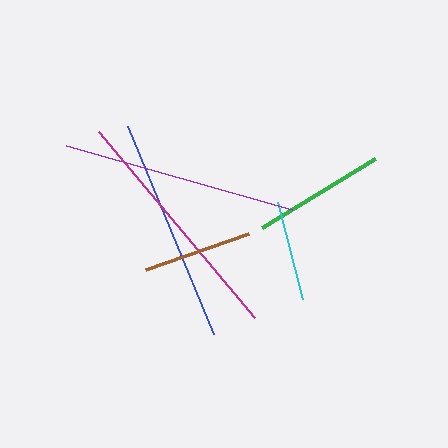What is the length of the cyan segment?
The cyan segment is approximately 100 pixels long.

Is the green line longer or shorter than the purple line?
The purple line is longer than the green line.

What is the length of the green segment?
The green segment is approximately 132 pixels long.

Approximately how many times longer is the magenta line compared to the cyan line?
The magenta line is approximately 2.4 times the length of the cyan line.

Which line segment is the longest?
The magenta line is the longest at approximately 243 pixels.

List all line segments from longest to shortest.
From longest to shortest: magenta, purple, blue, green, brown, cyan.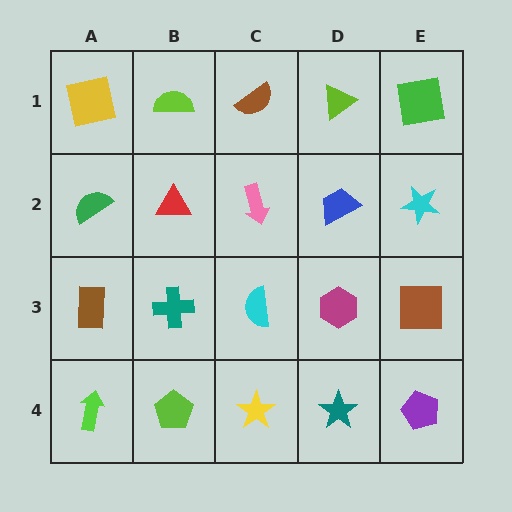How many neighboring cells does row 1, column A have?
2.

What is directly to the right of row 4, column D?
A purple pentagon.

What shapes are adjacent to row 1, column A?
A green semicircle (row 2, column A), a lime semicircle (row 1, column B).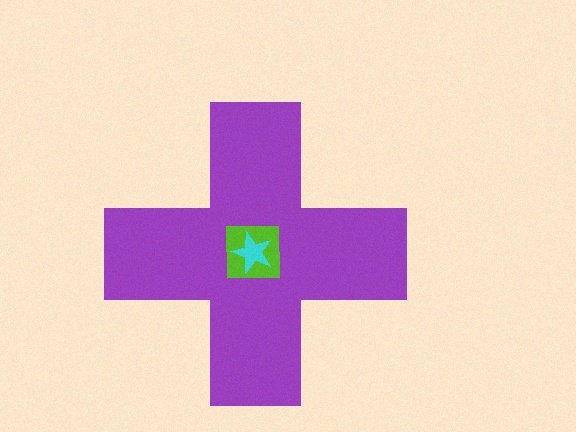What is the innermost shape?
The cyan star.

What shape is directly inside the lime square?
The cyan star.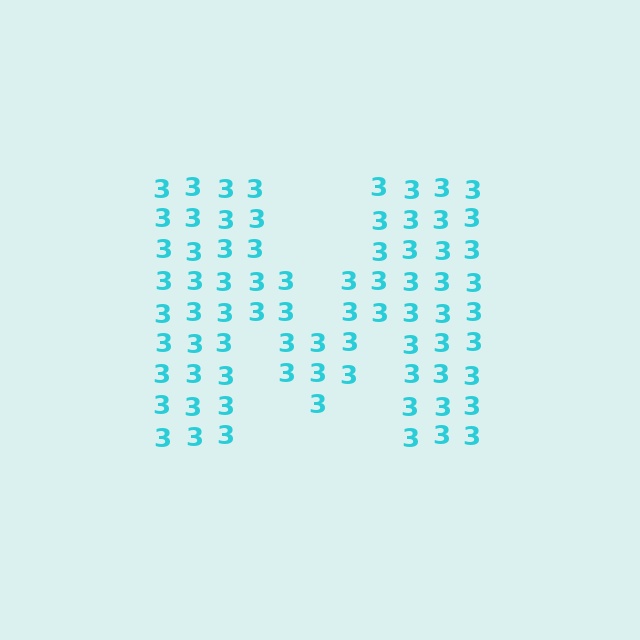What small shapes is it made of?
It is made of small digit 3's.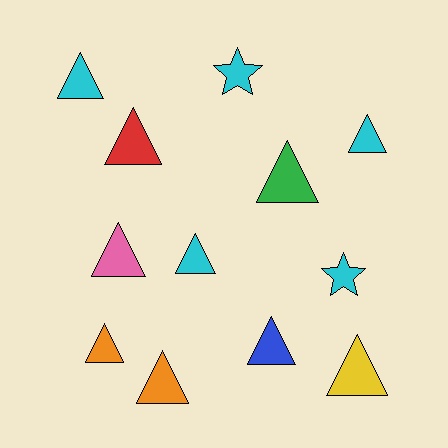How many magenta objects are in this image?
There are no magenta objects.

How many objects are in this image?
There are 12 objects.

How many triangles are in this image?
There are 10 triangles.